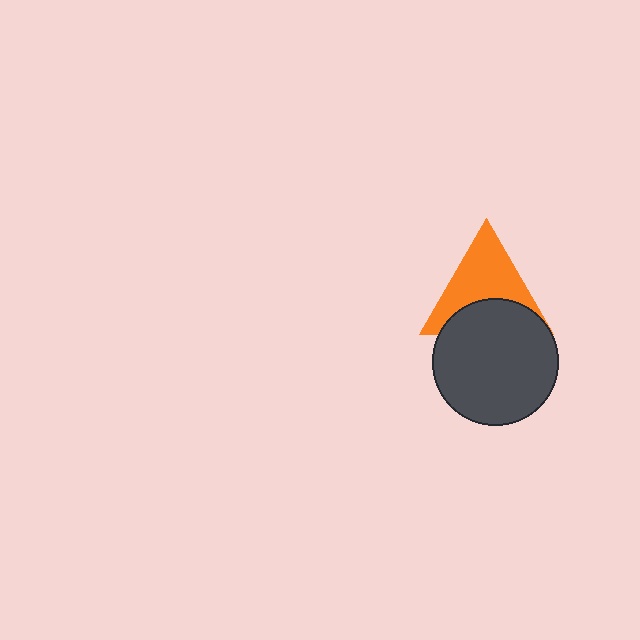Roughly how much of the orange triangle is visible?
About half of it is visible (roughly 61%).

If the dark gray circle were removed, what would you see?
You would see the complete orange triangle.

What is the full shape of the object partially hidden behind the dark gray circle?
The partially hidden object is an orange triangle.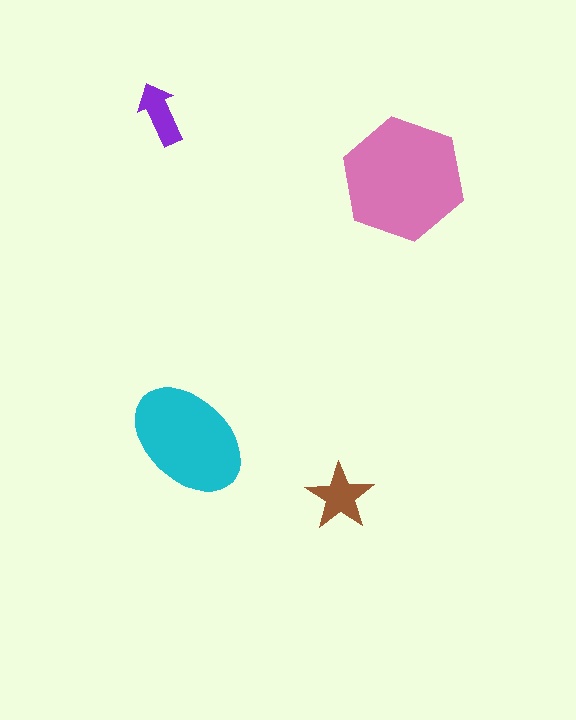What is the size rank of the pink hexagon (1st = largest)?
1st.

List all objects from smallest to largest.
The purple arrow, the brown star, the cyan ellipse, the pink hexagon.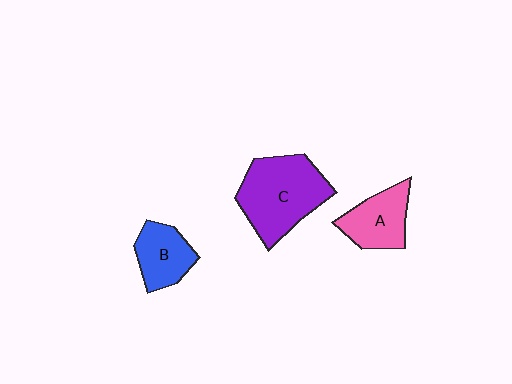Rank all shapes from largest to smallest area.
From largest to smallest: C (purple), A (pink), B (blue).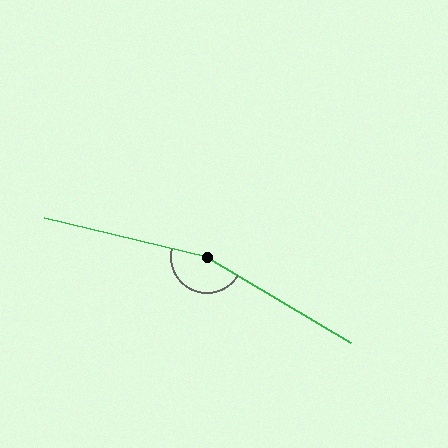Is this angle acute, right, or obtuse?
It is obtuse.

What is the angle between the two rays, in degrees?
Approximately 163 degrees.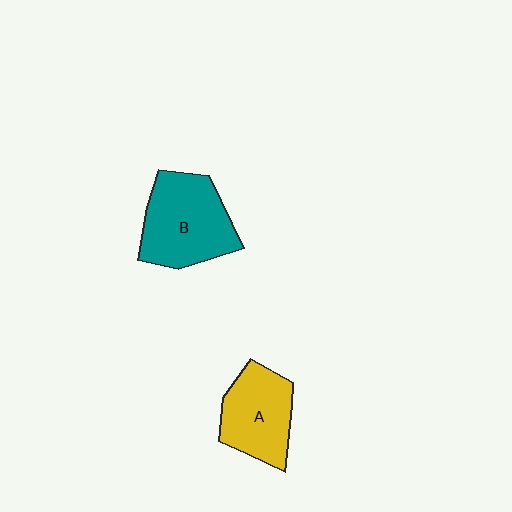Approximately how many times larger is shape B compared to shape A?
Approximately 1.3 times.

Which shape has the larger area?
Shape B (teal).